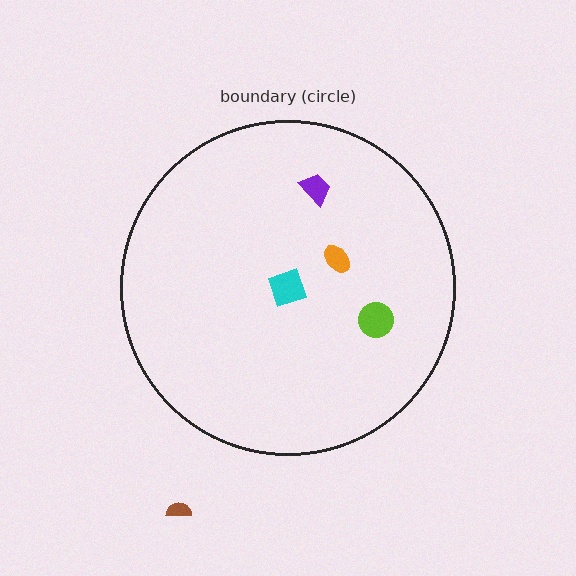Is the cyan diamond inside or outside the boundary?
Inside.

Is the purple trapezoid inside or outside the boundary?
Inside.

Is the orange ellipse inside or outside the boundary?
Inside.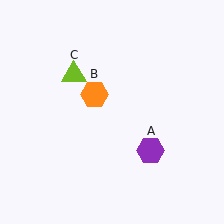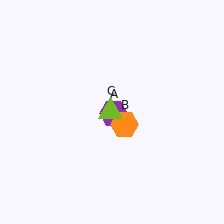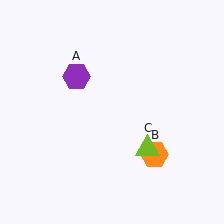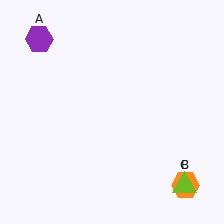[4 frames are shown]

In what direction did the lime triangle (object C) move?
The lime triangle (object C) moved down and to the right.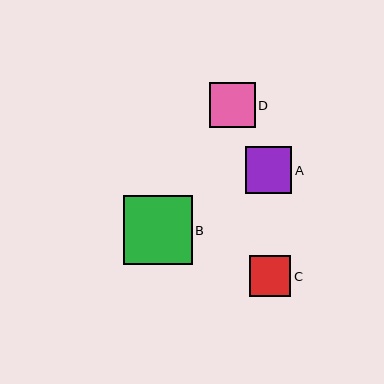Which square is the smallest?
Square C is the smallest with a size of approximately 41 pixels.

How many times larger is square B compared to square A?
Square B is approximately 1.5 times the size of square A.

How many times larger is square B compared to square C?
Square B is approximately 1.7 times the size of square C.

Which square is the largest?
Square B is the largest with a size of approximately 69 pixels.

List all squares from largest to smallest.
From largest to smallest: B, A, D, C.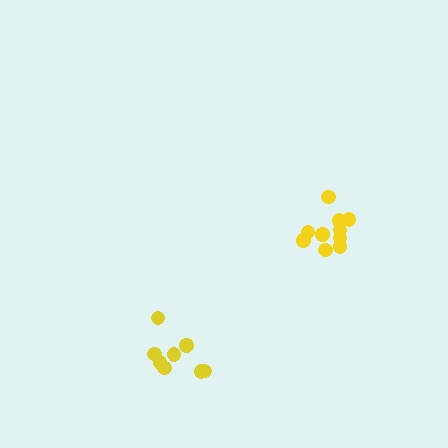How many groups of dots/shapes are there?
There are 2 groups.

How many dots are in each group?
Group 1: 10 dots, Group 2: 9 dots (19 total).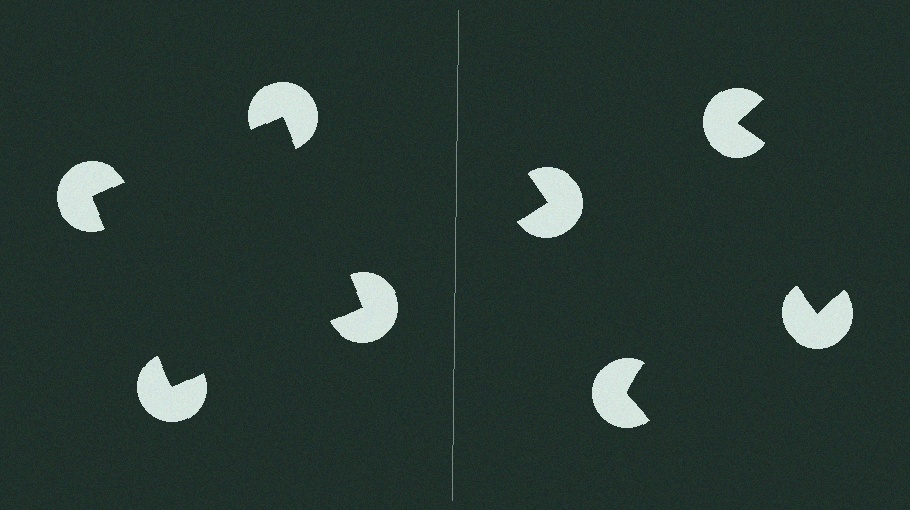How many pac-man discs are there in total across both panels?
8 — 4 on each side.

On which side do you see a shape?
An illusory square appears on the left side. On the right side the wedge cuts are rotated, so no coherent shape forms.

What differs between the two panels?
The pac-man discs are positioned identically on both sides; only the wedge orientations differ. On the left they align to a square; on the right they are misaligned.